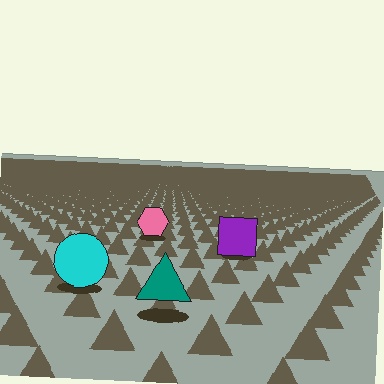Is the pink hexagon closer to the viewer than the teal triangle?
No. The teal triangle is closer — you can tell from the texture gradient: the ground texture is coarser near it.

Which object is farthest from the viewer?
The pink hexagon is farthest from the viewer. It appears smaller and the ground texture around it is denser.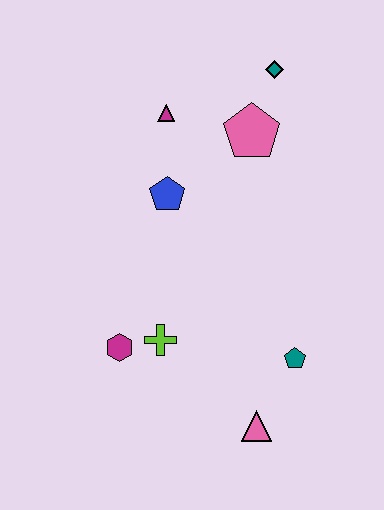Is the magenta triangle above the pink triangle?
Yes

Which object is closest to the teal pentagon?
The pink triangle is closest to the teal pentagon.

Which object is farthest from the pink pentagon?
The pink triangle is farthest from the pink pentagon.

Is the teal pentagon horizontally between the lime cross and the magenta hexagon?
No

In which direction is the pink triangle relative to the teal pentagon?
The pink triangle is below the teal pentagon.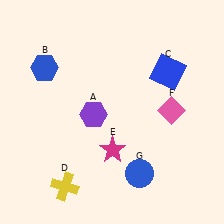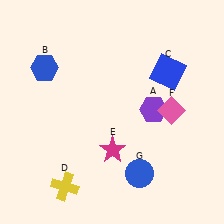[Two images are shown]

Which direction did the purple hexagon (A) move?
The purple hexagon (A) moved right.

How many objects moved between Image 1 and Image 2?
1 object moved between the two images.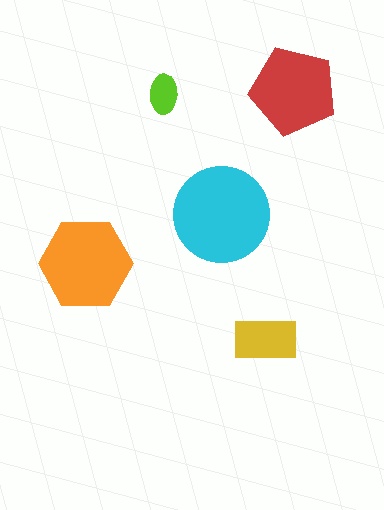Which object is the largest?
The cyan circle.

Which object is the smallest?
The lime ellipse.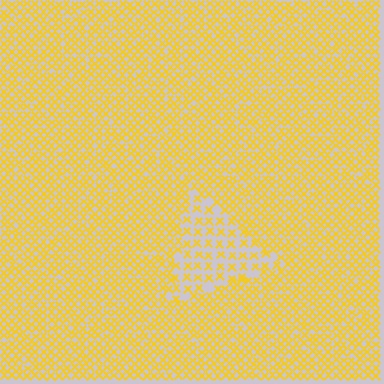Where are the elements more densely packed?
The elements are more densely packed outside the triangle boundary.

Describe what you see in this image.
The image contains small yellow elements arranged at two different densities. A triangle-shaped region is visible where the elements are less densely packed than the surrounding area.